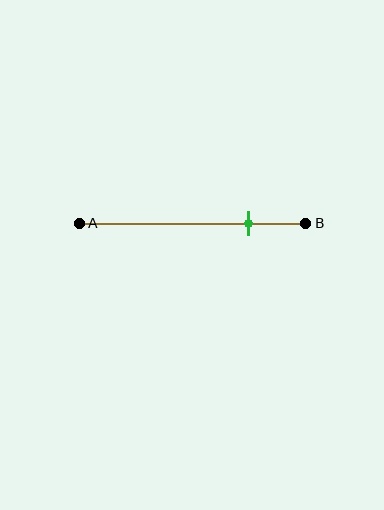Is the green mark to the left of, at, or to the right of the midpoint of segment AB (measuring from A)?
The green mark is to the right of the midpoint of segment AB.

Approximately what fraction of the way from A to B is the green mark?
The green mark is approximately 75% of the way from A to B.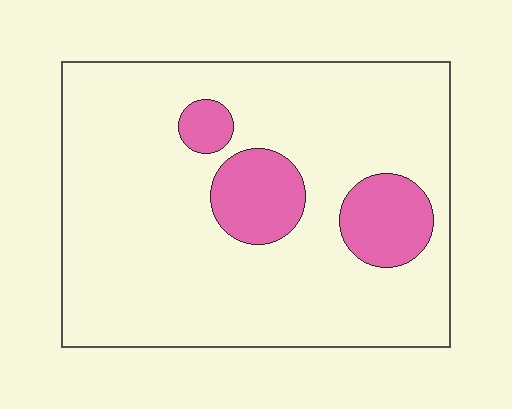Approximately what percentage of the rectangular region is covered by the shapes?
Approximately 15%.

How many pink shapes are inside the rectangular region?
3.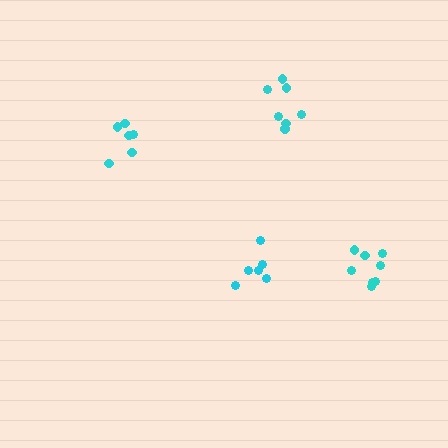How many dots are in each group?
Group 1: 6 dots, Group 2: 8 dots, Group 3: 7 dots, Group 4: 6 dots (27 total).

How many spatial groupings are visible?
There are 4 spatial groupings.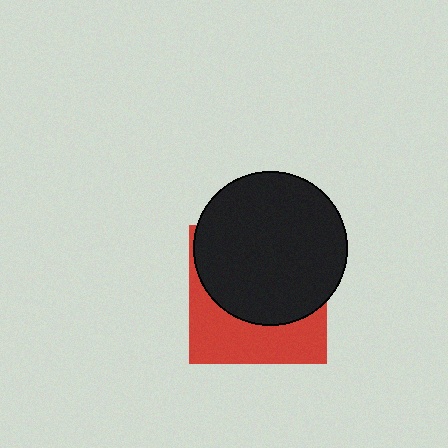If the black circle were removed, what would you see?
You would see the complete red square.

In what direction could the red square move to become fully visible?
The red square could move down. That would shift it out from behind the black circle entirely.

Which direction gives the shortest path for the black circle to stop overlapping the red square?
Moving up gives the shortest separation.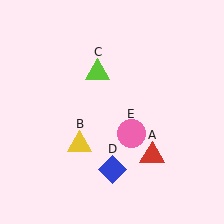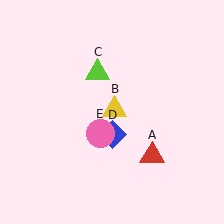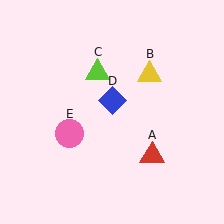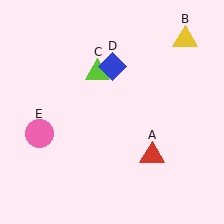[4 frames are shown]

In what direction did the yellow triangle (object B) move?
The yellow triangle (object B) moved up and to the right.